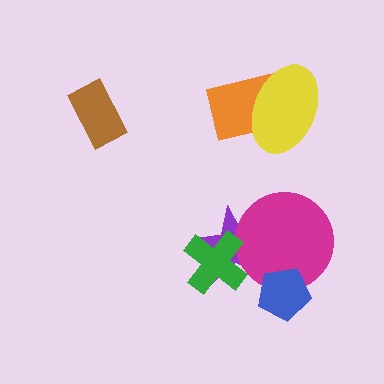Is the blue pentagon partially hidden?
No, no other shape covers it.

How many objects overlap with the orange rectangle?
1 object overlaps with the orange rectangle.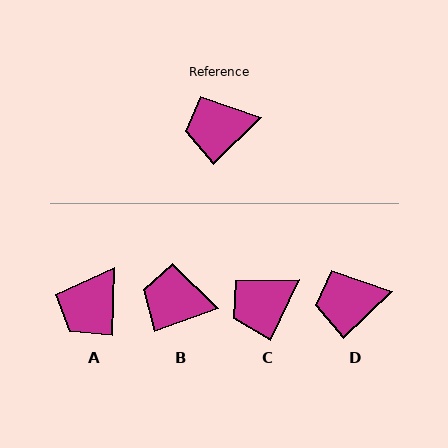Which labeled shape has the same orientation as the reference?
D.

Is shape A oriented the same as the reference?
No, it is off by about 44 degrees.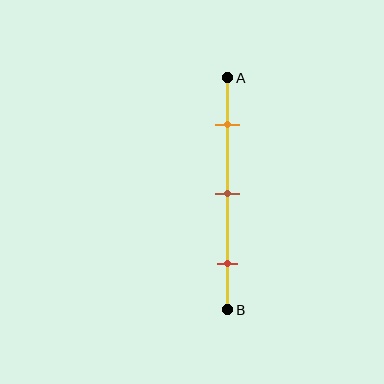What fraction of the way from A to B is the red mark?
The red mark is approximately 80% (0.8) of the way from A to B.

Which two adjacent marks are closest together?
The orange and brown marks are the closest adjacent pair.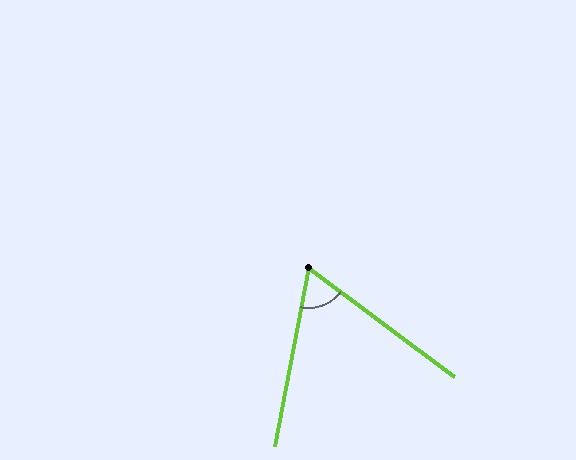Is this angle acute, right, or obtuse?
It is acute.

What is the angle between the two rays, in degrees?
Approximately 64 degrees.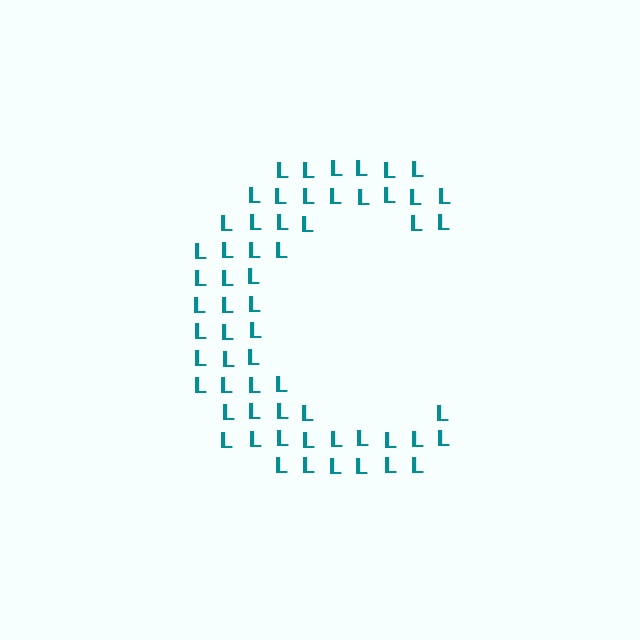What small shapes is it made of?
It is made of small letter L's.